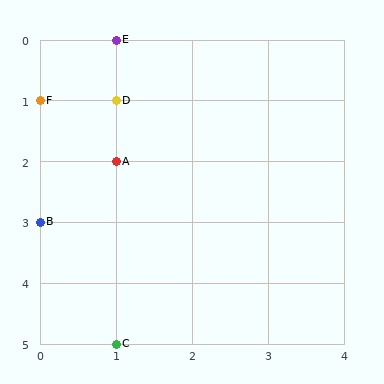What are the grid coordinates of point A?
Point A is at grid coordinates (1, 2).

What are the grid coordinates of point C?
Point C is at grid coordinates (1, 5).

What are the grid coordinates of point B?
Point B is at grid coordinates (0, 3).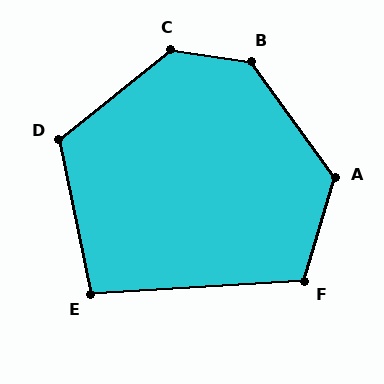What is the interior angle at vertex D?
Approximately 117 degrees (obtuse).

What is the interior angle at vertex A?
Approximately 128 degrees (obtuse).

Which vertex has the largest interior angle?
B, at approximately 134 degrees.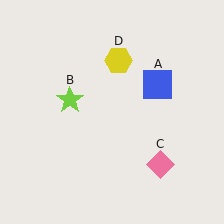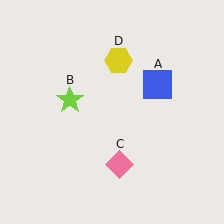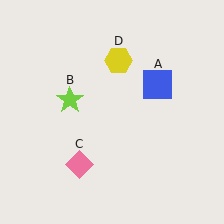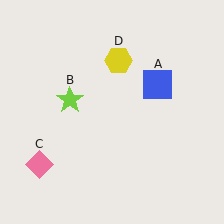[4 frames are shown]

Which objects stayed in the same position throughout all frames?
Blue square (object A) and lime star (object B) and yellow hexagon (object D) remained stationary.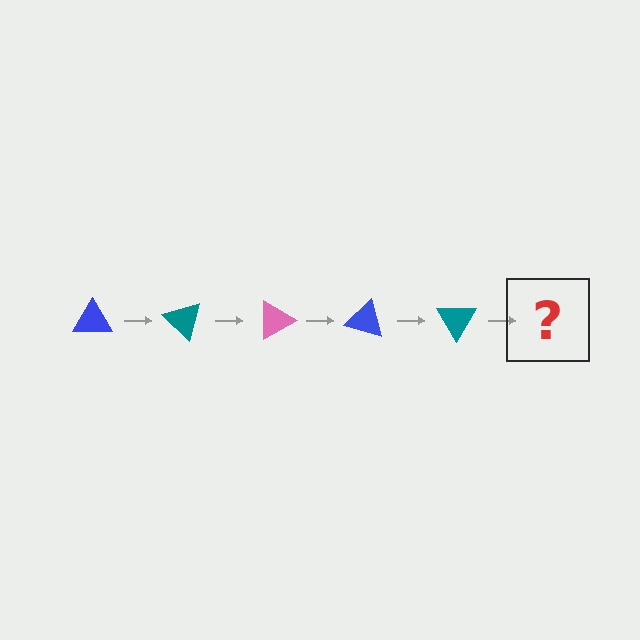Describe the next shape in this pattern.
It should be a pink triangle, rotated 225 degrees from the start.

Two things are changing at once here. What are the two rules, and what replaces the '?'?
The two rules are that it rotates 45 degrees each step and the color cycles through blue, teal, and pink. The '?' should be a pink triangle, rotated 225 degrees from the start.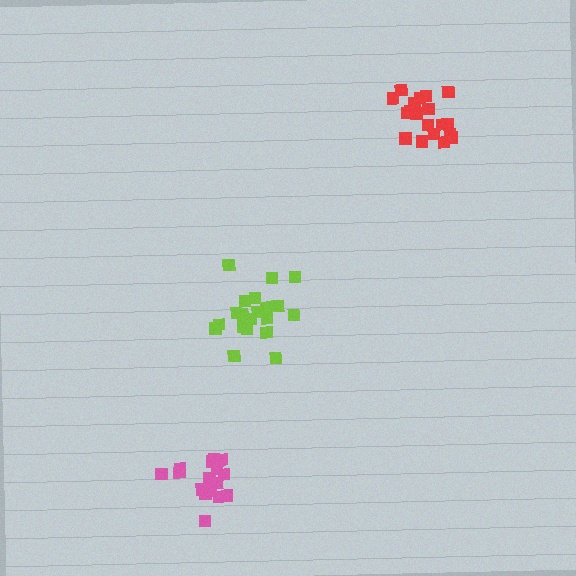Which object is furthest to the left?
The pink cluster is leftmost.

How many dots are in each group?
Group 1: 20 dots, Group 2: 20 dots, Group 3: 17 dots (57 total).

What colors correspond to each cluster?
The clusters are colored: lime, red, pink.